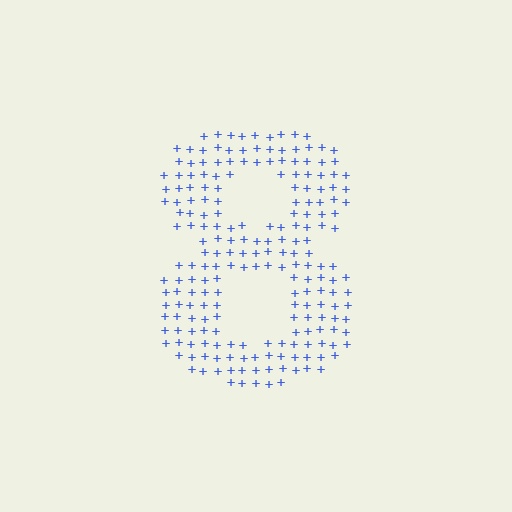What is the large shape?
The large shape is the digit 8.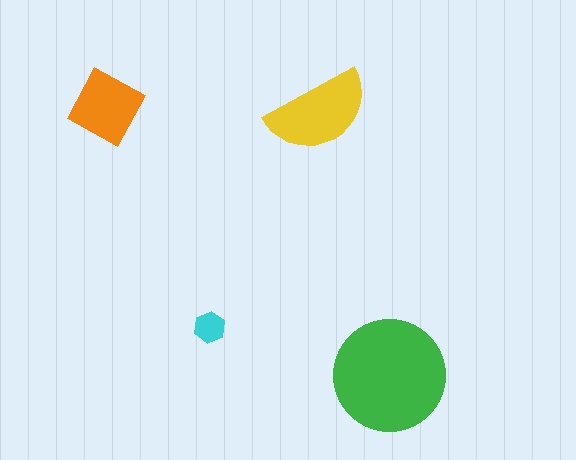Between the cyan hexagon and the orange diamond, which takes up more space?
The orange diamond.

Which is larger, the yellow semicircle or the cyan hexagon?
The yellow semicircle.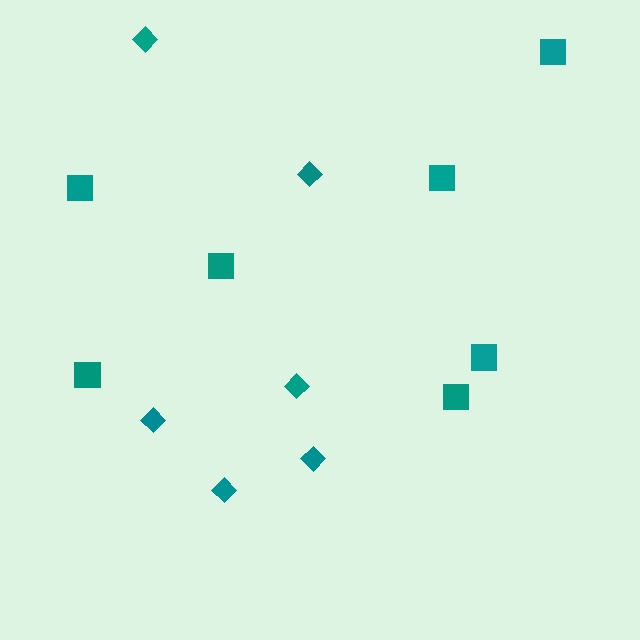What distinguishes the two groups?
There are 2 groups: one group of diamonds (6) and one group of squares (7).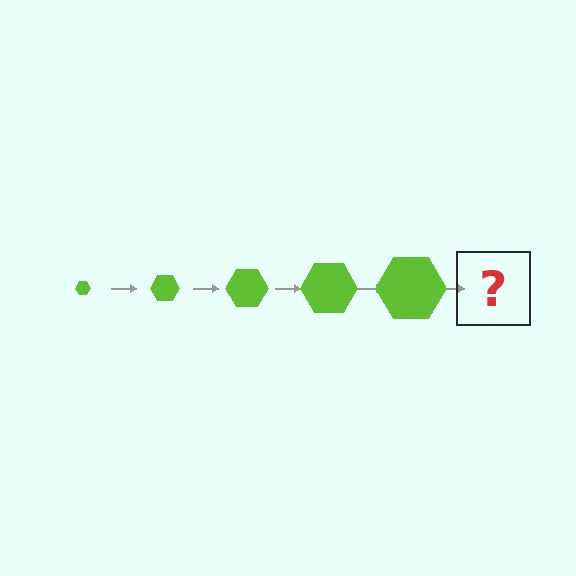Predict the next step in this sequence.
The next step is a lime hexagon, larger than the previous one.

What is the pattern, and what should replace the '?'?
The pattern is that the hexagon gets progressively larger each step. The '?' should be a lime hexagon, larger than the previous one.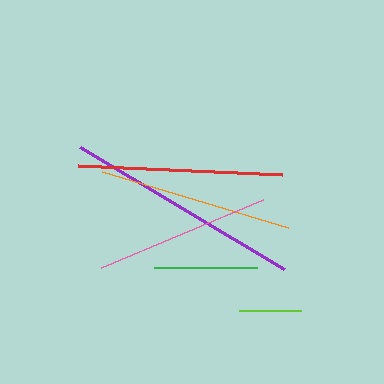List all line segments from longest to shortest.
From longest to shortest: purple, red, orange, pink, green, lime.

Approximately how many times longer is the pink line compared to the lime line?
The pink line is approximately 2.9 times the length of the lime line.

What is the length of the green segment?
The green segment is approximately 103 pixels long.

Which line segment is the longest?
The purple line is the longest at approximately 238 pixels.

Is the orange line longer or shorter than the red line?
The red line is longer than the orange line.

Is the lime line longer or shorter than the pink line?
The pink line is longer than the lime line.